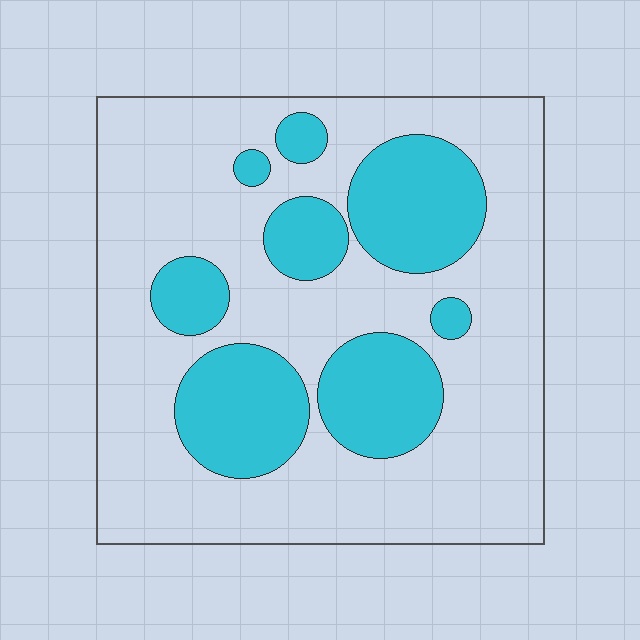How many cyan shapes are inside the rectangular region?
8.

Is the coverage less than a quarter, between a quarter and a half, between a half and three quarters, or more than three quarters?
Between a quarter and a half.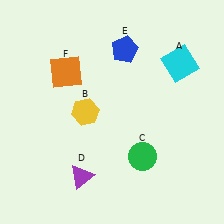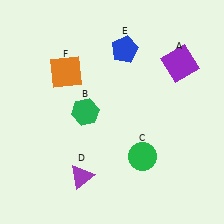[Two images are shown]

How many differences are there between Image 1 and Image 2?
There are 2 differences between the two images.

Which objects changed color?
A changed from cyan to purple. B changed from yellow to green.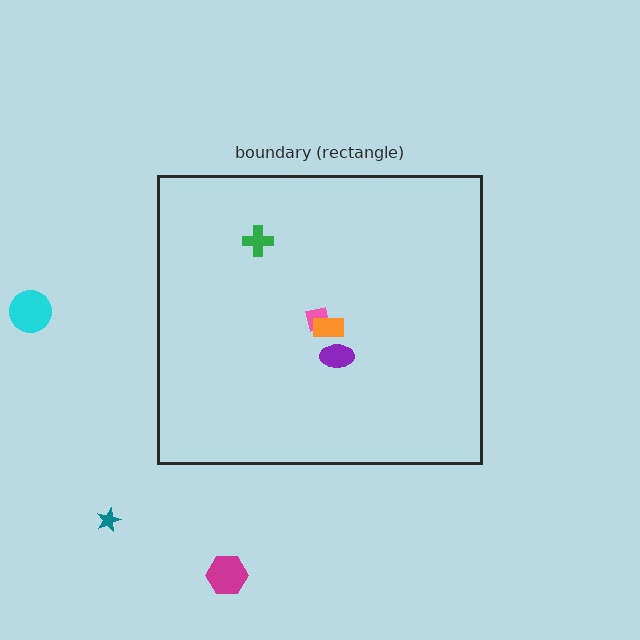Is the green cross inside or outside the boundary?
Inside.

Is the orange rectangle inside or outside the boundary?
Inside.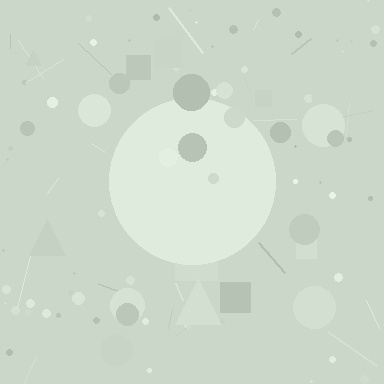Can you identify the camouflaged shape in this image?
The camouflaged shape is a circle.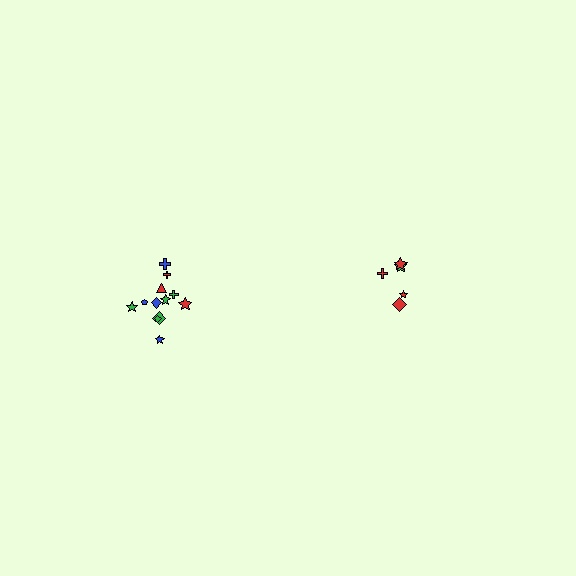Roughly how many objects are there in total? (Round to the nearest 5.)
Roughly 15 objects in total.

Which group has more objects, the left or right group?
The left group.